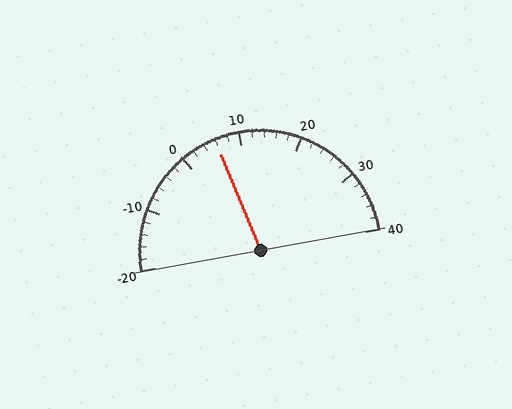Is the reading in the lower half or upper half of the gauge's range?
The reading is in the lower half of the range (-20 to 40).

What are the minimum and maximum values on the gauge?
The gauge ranges from -20 to 40.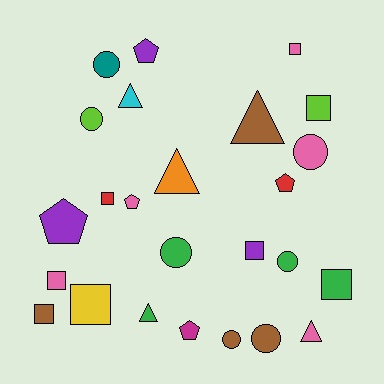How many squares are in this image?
There are 8 squares.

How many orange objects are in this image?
There is 1 orange object.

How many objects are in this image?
There are 25 objects.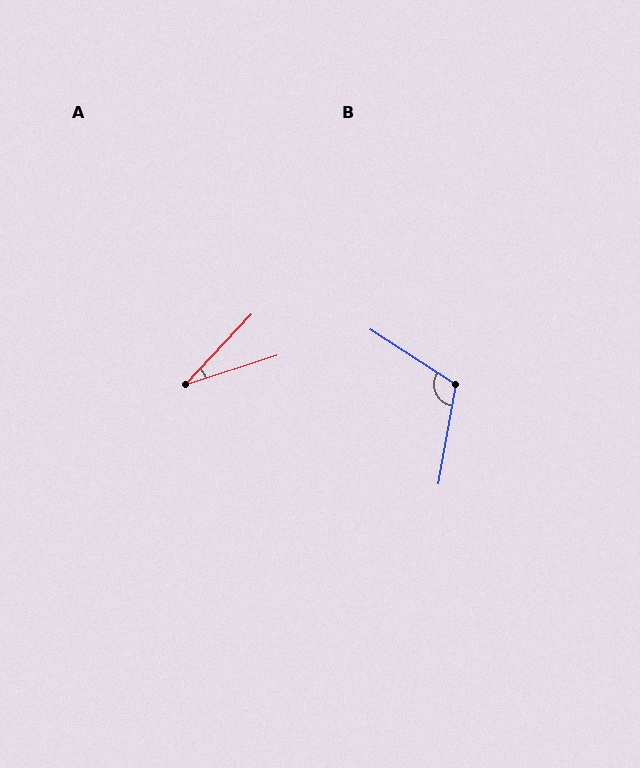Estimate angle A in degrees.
Approximately 29 degrees.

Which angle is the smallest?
A, at approximately 29 degrees.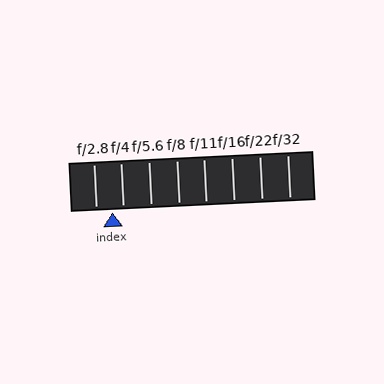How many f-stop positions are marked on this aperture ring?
There are 8 f-stop positions marked.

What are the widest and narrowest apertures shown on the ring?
The widest aperture shown is f/2.8 and the narrowest is f/32.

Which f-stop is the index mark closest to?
The index mark is closest to f/4.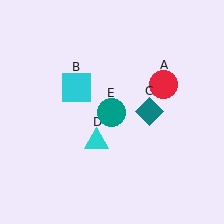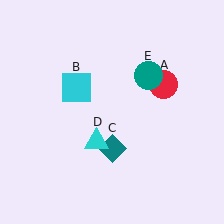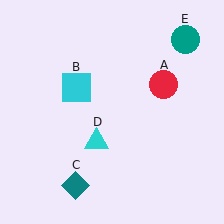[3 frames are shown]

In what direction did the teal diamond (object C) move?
The teal diamond (object C) moved down and to the left.